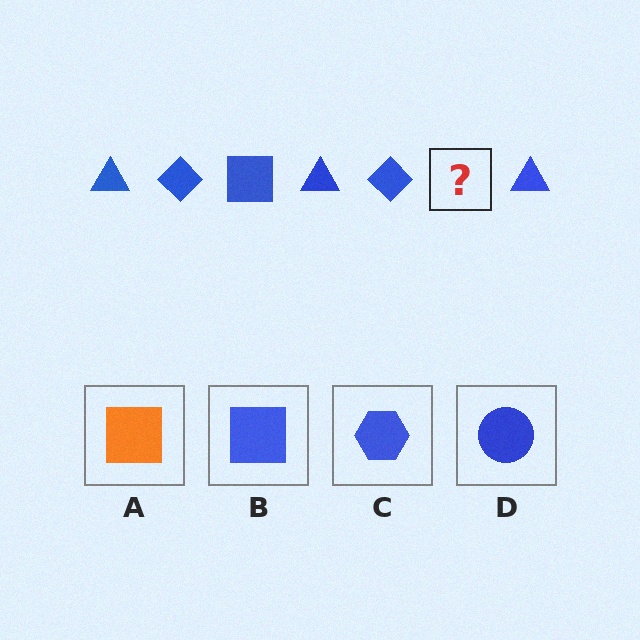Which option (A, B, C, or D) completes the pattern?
B.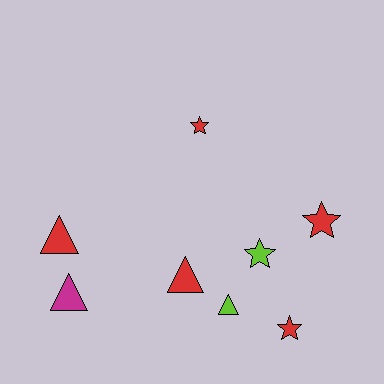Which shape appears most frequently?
Star, with 4 objects.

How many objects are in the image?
There are 8 objects.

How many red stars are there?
There are 3 red stars.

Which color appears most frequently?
Red, with 5 objects.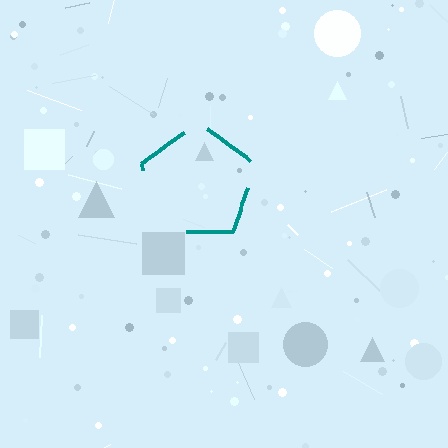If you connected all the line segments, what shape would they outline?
They would outline a pentagon.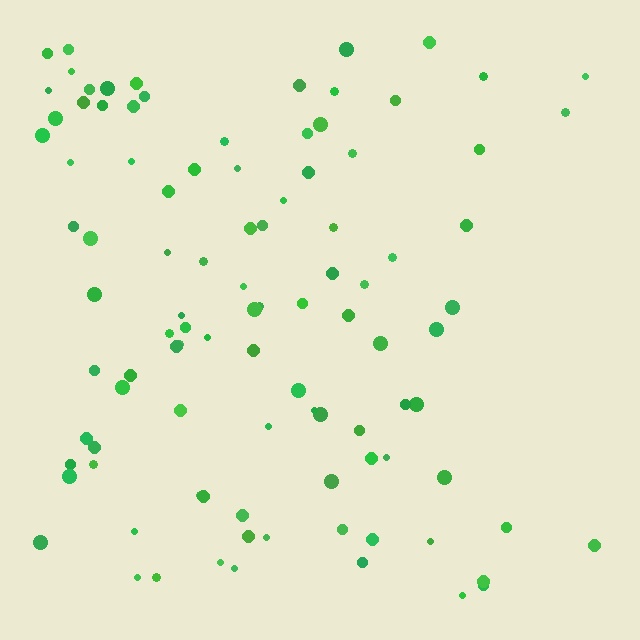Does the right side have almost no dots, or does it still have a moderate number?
Still a moderate number, just noticeably fewer than the left.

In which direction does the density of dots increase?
From right to left, with the left side densest.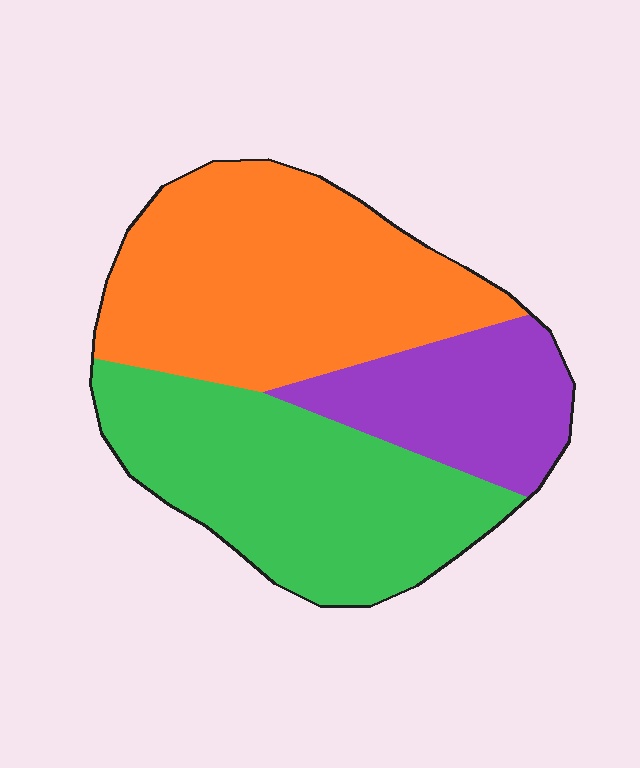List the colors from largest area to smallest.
From largest to smallest: orange, green, purple.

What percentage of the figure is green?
Green covers around 40% of the figure.